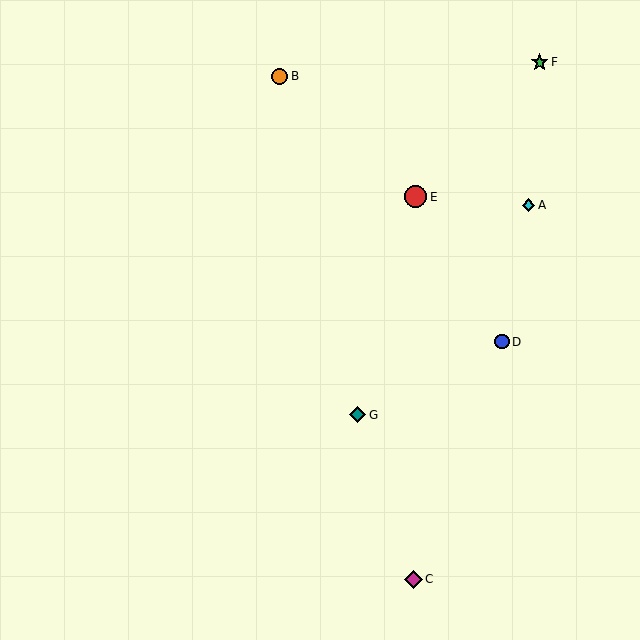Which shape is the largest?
The red circle (labeled E) is the largest.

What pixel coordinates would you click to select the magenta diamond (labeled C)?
Click at (414, 579) to select the magenta diamond C.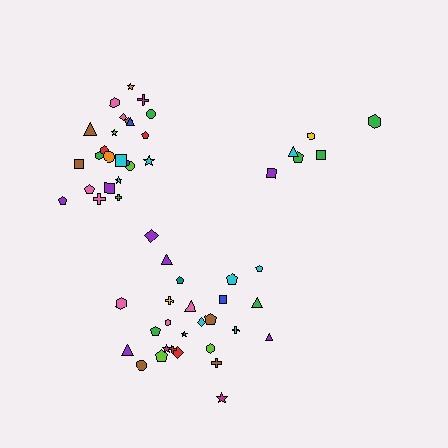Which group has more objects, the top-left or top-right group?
The top-left group.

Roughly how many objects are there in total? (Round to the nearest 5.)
Roughly 55 objects in total.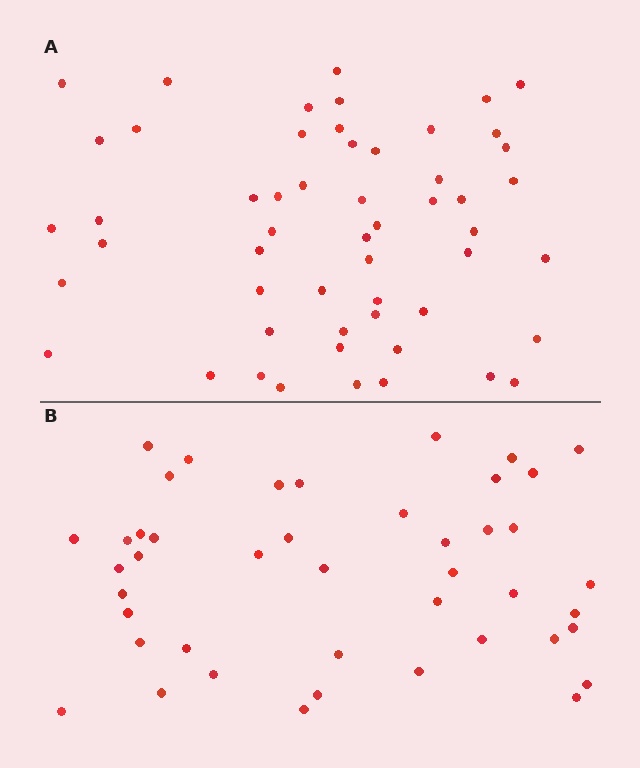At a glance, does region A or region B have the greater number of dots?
Region A (the top region) has more dots.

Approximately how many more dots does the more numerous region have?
Region A has roughly 10 or so more dots than region B.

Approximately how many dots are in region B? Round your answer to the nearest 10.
About 40 dots. (The exact count is 44, which rounds to 40.)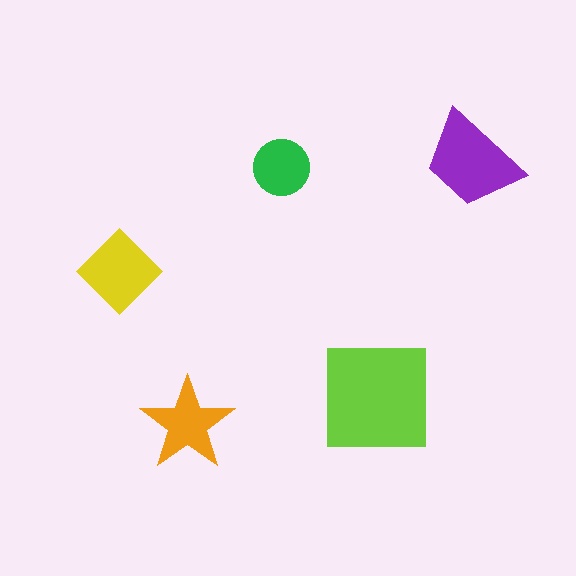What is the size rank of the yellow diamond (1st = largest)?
3rd.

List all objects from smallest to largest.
The green circle, the orange star, the yellow diamond, the purple trapezoid, the lime square.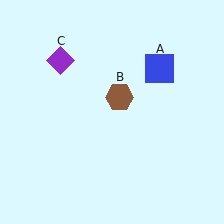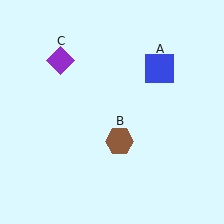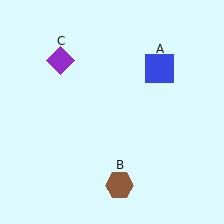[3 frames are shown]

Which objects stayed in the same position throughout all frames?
Blue square (object A) and purple diamond (object C) remained stationary.